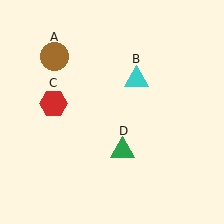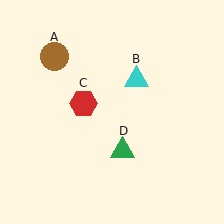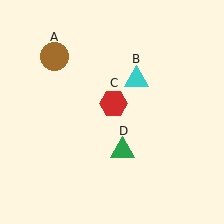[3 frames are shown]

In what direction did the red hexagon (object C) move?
The red hexagon (object C) moved right.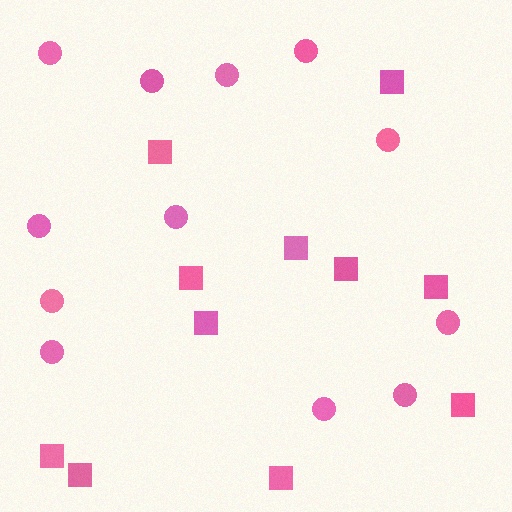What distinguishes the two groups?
There are 2 groups: one group of squares (11) and one group of circles (12).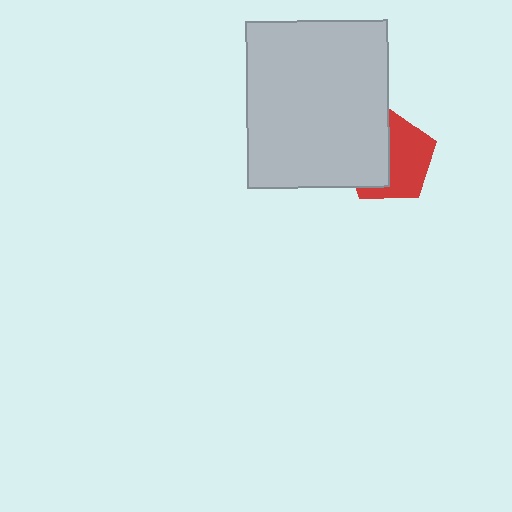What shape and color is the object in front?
The object in front is a light gray rectangle.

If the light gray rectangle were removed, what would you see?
You would see the complete red pentagon.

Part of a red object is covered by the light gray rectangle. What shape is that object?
It is a pentagon.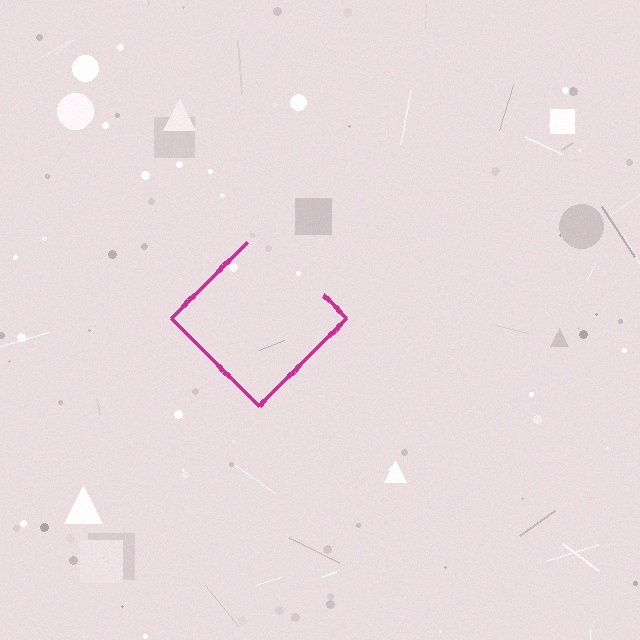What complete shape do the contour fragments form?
The contour fragments form a diamond.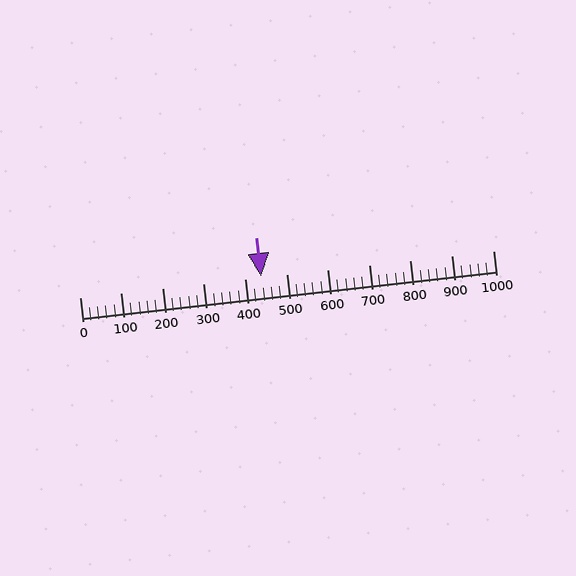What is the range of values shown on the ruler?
The ruler shows values from 0 to 1000.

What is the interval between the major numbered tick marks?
The major tick marks are spaced 100 units apart.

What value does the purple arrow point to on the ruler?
The purple arrow points to approximately 438.